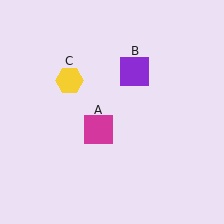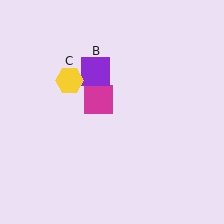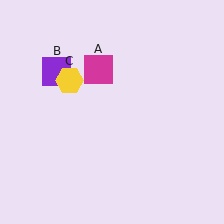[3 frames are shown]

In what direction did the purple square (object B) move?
The purple square (object B) moved left.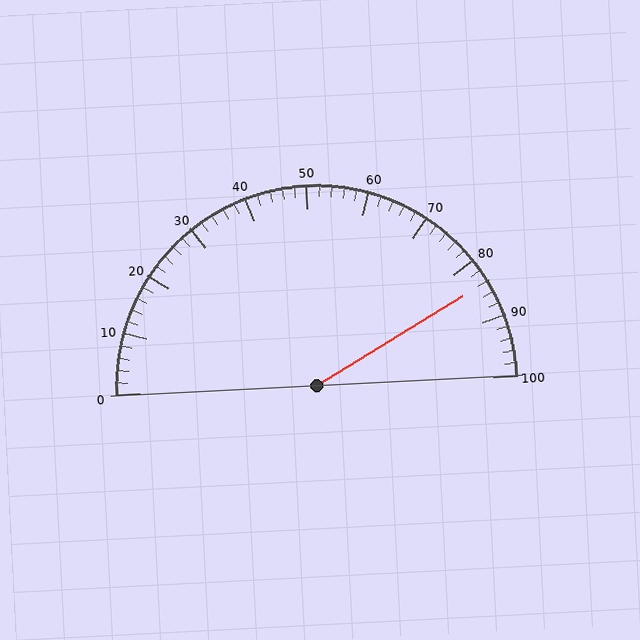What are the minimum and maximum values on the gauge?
The gauge ranges from 0 to 100.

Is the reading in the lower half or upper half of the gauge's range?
The reading is in the upper half of the range (0 to 100).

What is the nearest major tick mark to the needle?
The nearest major tick mark is 80.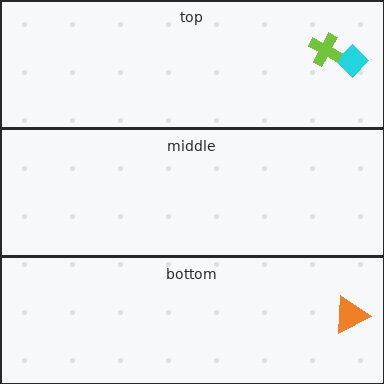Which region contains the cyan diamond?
The top region.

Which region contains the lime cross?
The top region.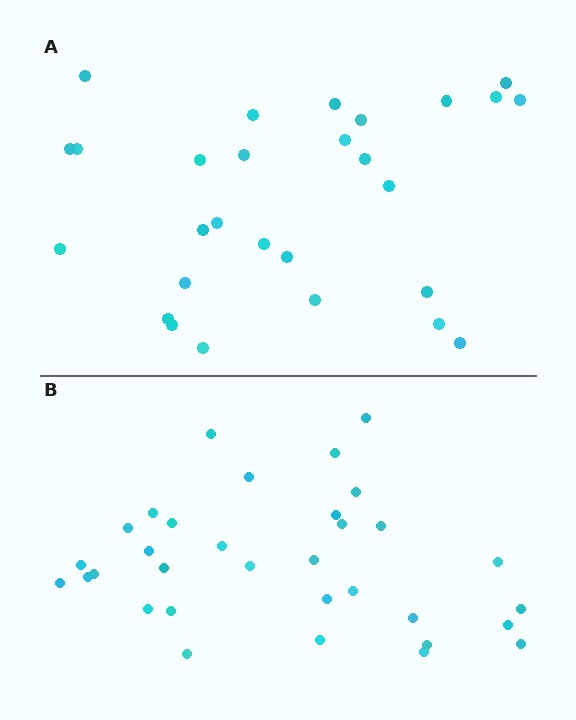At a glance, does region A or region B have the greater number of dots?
Region B (the bottom region) has more dots.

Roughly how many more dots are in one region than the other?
Region B has about 5 more dots than region A.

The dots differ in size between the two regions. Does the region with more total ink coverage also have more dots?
No. Region A has more total ink coverage because its dots are larger, but region B actually contains more individual dots. Total area can be misleading — the number of items is what matters here.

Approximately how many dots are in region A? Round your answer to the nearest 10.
About 30 dots. (The exact count is 28, which rounds to 30.)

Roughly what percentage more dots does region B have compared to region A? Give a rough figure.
About 20% more.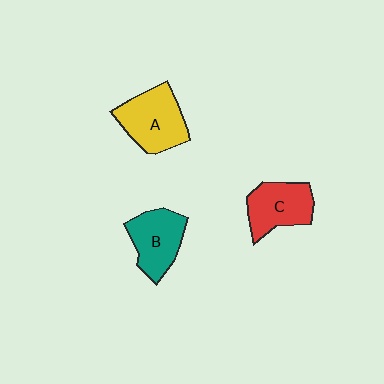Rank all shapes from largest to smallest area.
From largest to smallest: A (yellow), C (red), B (teal).